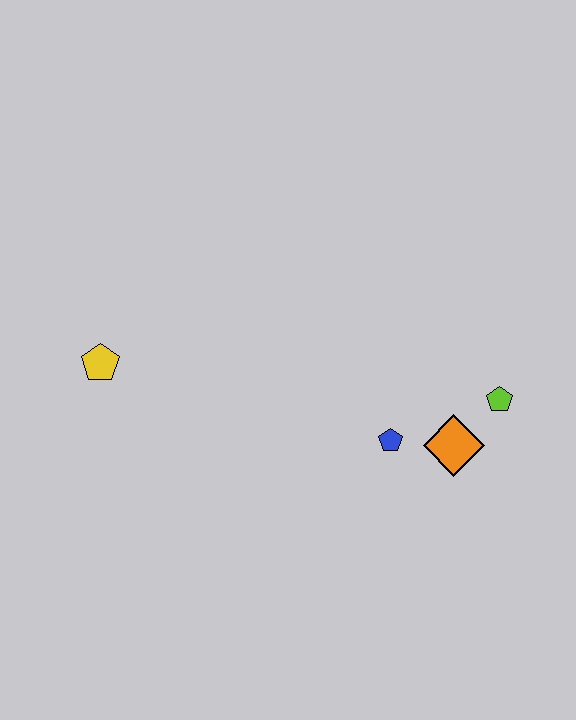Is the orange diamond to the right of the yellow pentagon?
Yes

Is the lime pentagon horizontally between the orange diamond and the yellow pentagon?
No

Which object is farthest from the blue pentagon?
The yellow pentagon is farthest from the blue pentagon.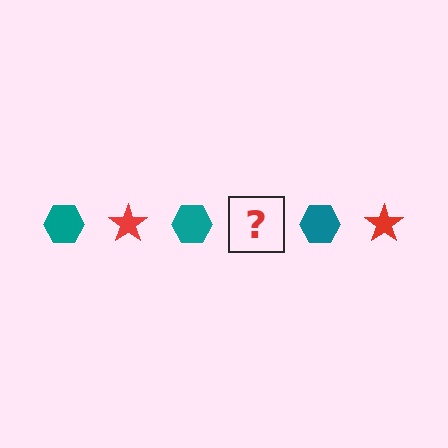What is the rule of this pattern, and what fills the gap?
The rule is that the pattern alternates between teal hexagon and red star. The gap should be filled with a red star.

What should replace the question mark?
The question mark should be replaced with a red star.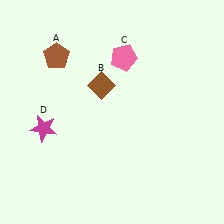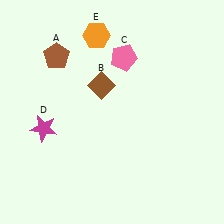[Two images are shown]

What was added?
An orange hexagon (E) was added in Image 2.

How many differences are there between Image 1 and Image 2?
There is 1 difference between the two images.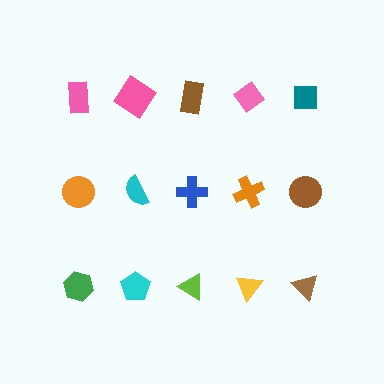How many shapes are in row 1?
5 shapes.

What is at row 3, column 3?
A lime triangle.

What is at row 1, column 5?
A teal square.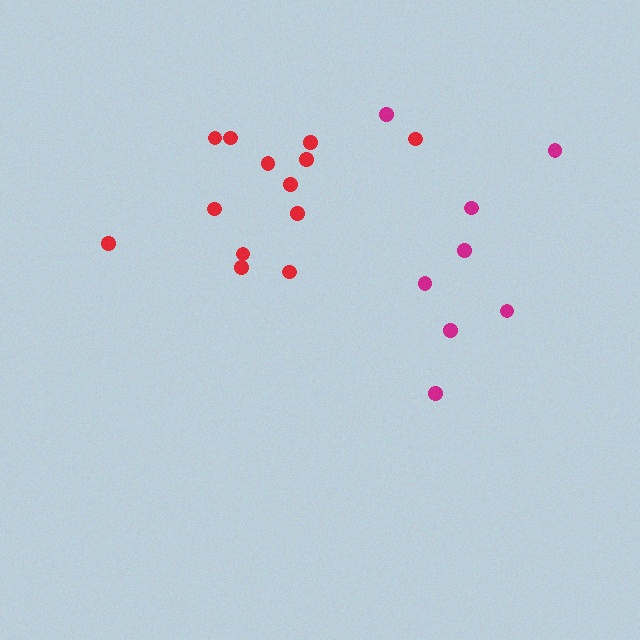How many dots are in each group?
Group 1: 8 dots, Group 2: 13 dots (21 total).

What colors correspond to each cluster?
The clusters are colored: magenta, red.